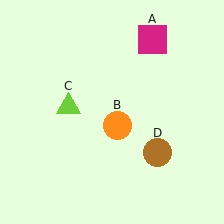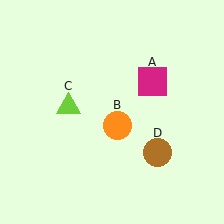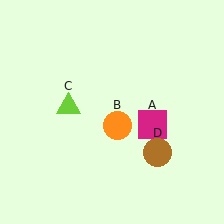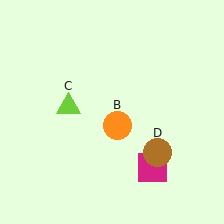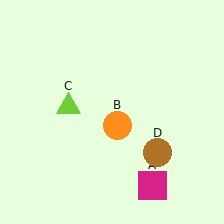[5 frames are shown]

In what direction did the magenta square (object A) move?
The magenta square (object A) moved down.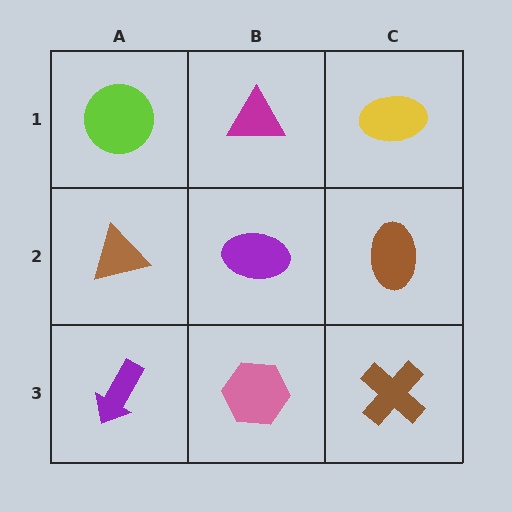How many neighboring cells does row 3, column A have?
2.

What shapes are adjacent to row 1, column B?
A purple ellipse (row 2, column B), a lime circle (row 1, column A), a yellow ellipse (row 1, column C).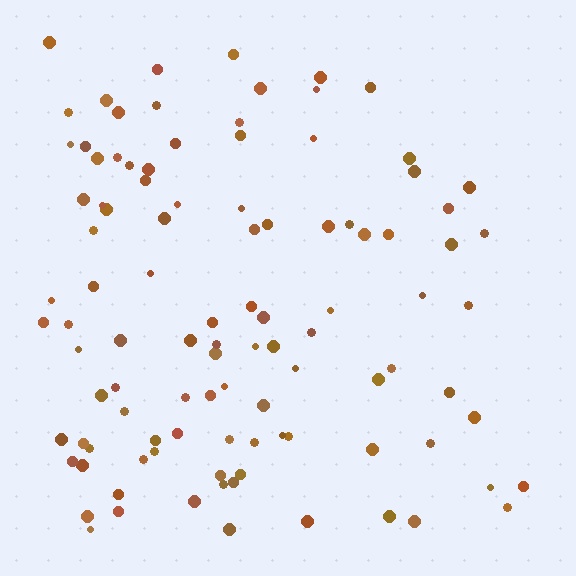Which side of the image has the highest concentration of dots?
The left.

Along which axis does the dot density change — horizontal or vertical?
Horizontal.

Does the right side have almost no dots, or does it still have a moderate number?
Still a moderate number, just noticeably fewer than the left.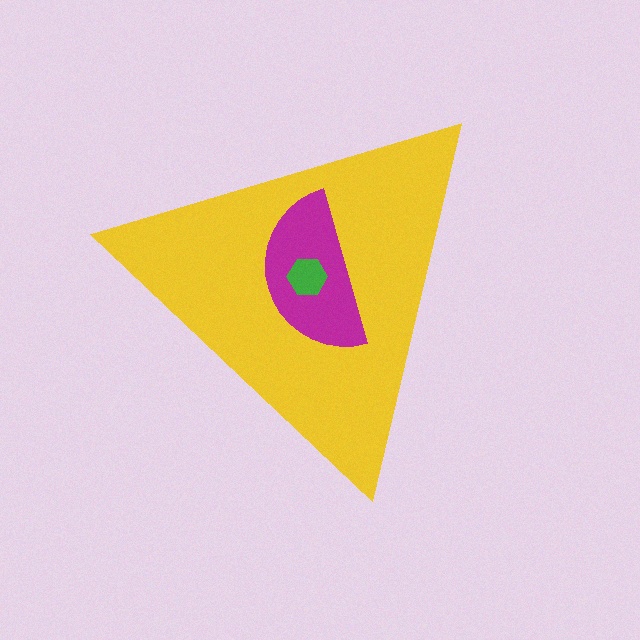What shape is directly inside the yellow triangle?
The magenta semicircle.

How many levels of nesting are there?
3.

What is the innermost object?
The green hexagon.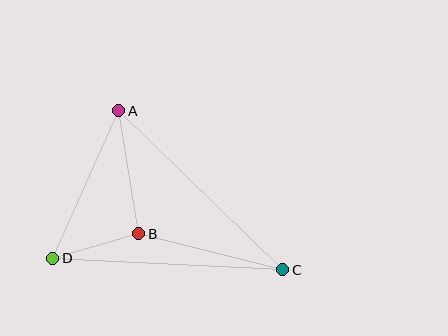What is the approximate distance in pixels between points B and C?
The distance between B and C is approximately 148 pixels.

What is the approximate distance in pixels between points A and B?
The distance between A and B is approximately 124 pixels.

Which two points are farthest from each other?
Points C and D are farthest from each other.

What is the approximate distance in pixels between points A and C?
The distance between A and C is approximately 228 pixels.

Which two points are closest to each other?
Points B and D are closest to each other.